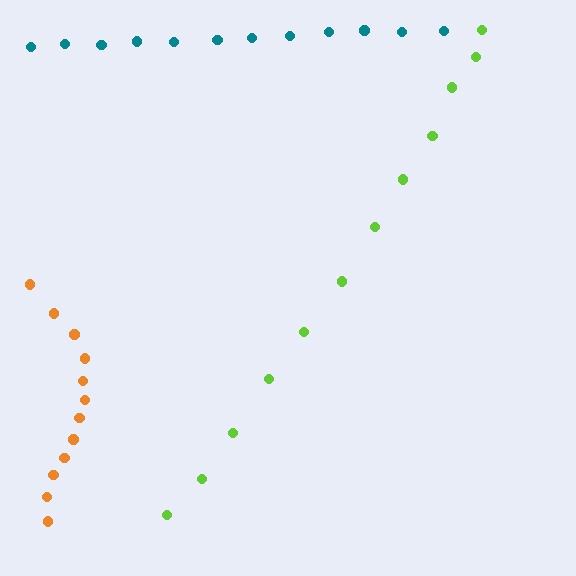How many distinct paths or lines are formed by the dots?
There are 3 distinct paths.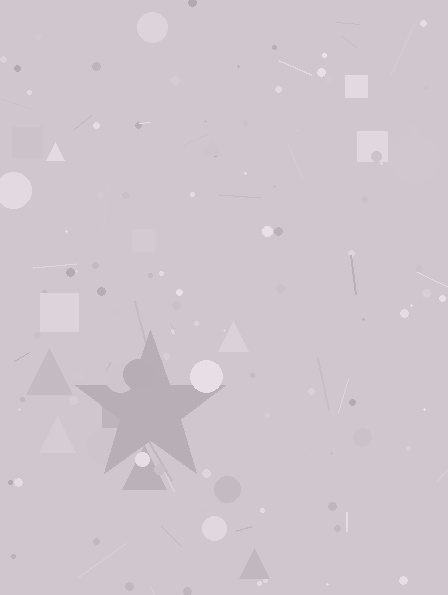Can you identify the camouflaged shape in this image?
The camouflaged shape is a star.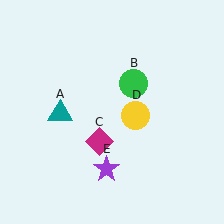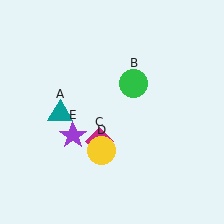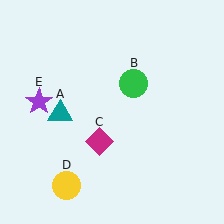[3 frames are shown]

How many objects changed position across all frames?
2 objects changed position: yellow circle (object D), purple star (object E).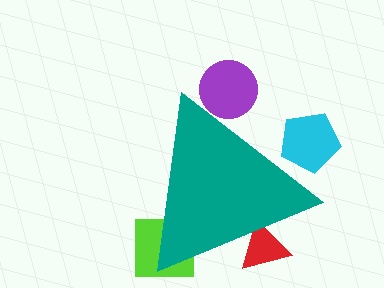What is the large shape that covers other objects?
A teal triangle.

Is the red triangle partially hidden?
Yes, the red triangle is partially hidden behind the teal triangle.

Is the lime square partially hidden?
Yes, the lime square is partially hidden behind the teal triangle.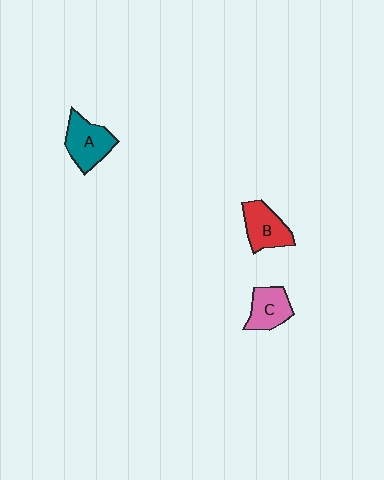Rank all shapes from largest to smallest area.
From largest to smallest: A (teal), B (red), C (pink).